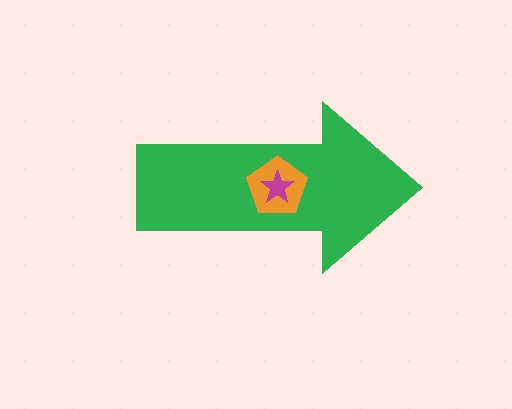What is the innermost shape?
The magenta star.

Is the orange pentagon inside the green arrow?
Yes.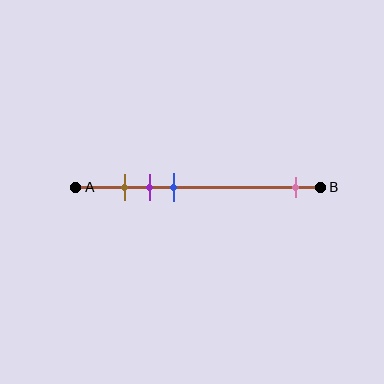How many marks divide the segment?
There are 4 marks dividing the segment.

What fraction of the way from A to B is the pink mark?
The pink mark is approximately 90% (0.9) of the way from A to B.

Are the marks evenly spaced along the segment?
No, the marks are not evenly spaced.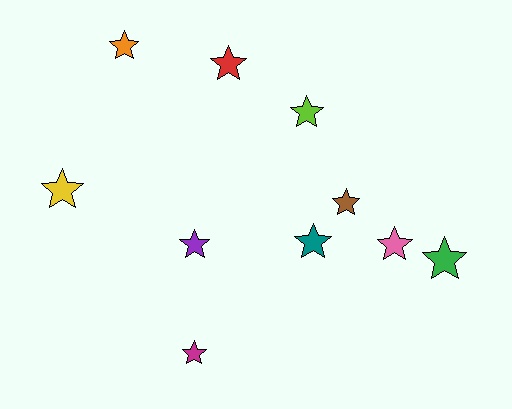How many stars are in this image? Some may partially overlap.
There are 10 stars.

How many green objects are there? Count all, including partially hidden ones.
There is 1 green object.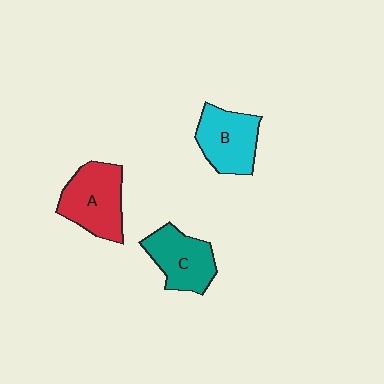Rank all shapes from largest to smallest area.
From largest to smallest: A (red), B (cyan), C (teal).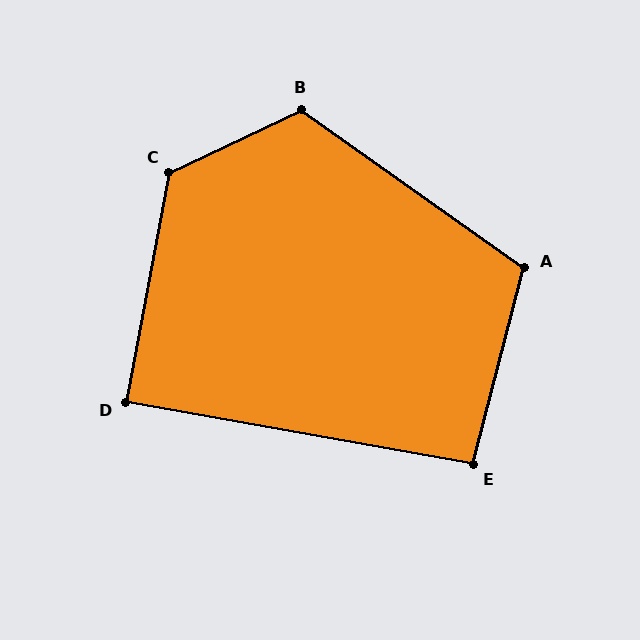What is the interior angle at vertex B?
Approximately 119 degrees (obtuse).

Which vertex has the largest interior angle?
C, at approximately 126 degrees.